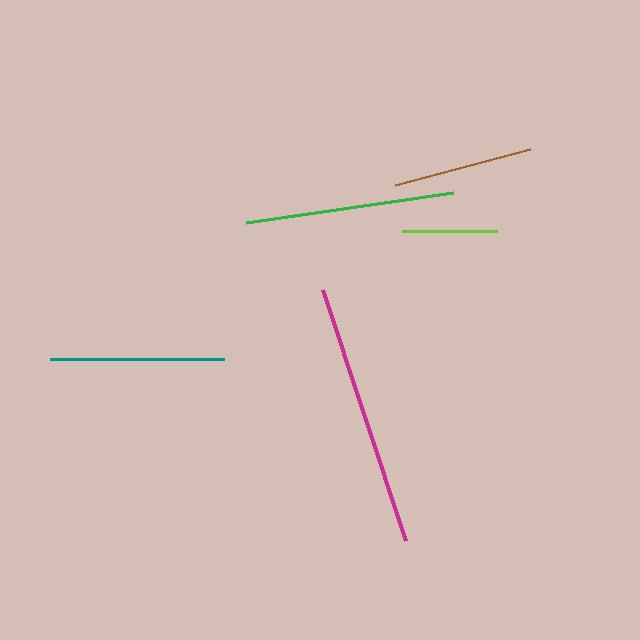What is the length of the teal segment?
The teal segment is approximately 175 pixels long.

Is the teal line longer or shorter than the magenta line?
The magenta line is longer than the teal line.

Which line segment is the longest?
The magenta line is the longest at approximately 264 pixels.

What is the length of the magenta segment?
The magenta segment is approximately 264 pixels long.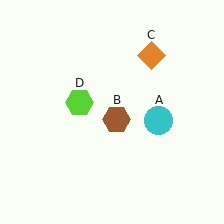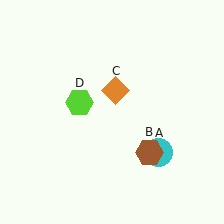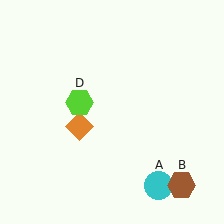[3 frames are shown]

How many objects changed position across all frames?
3 objects changed position: cyan circle (object A), brown hexagon (object B), orange diamond (object C).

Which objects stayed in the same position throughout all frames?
Lime hexagon (object D) remained stationary.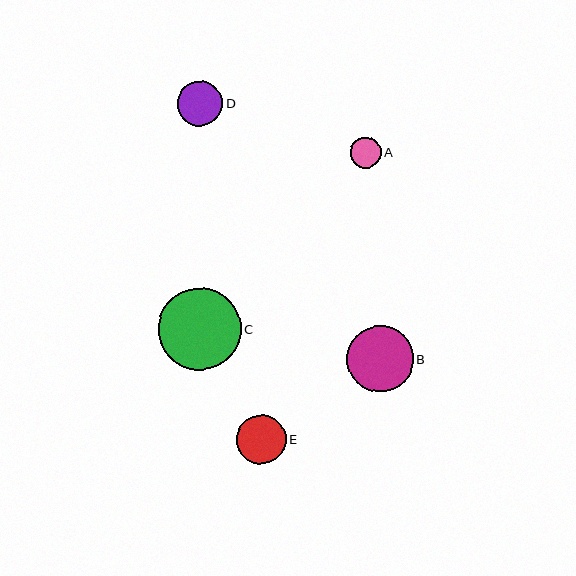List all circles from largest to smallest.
From largest to smallest: C, B, E, D, A.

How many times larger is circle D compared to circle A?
Circle D is approximately 1.5 times the size of circle A.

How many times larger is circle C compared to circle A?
Circle C is approximately 2.7 times the size of circle A.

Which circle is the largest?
Circle C is the largest with a size of approximately 82 pixels.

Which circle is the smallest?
Circle A is the smallest with a size of approximately 31 pixels.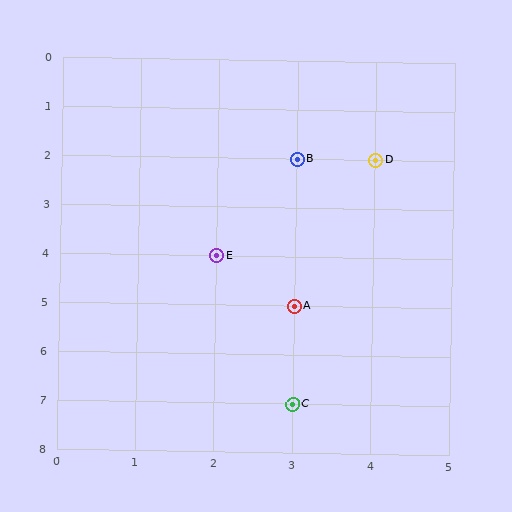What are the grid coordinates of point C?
Point C is at grid coordinates (3, 7).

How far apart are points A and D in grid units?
Points A and D are 1 column and 3 rows apart (about 3.2 grid units diagonally).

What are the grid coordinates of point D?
Point D is at grid coordinates (4, 2).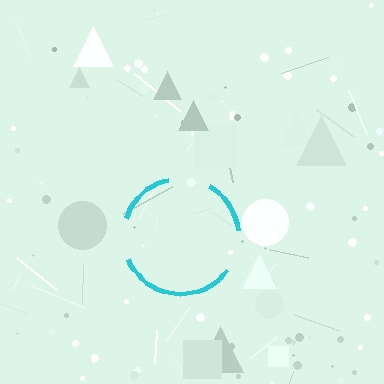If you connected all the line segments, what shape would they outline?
They would outline a circle.